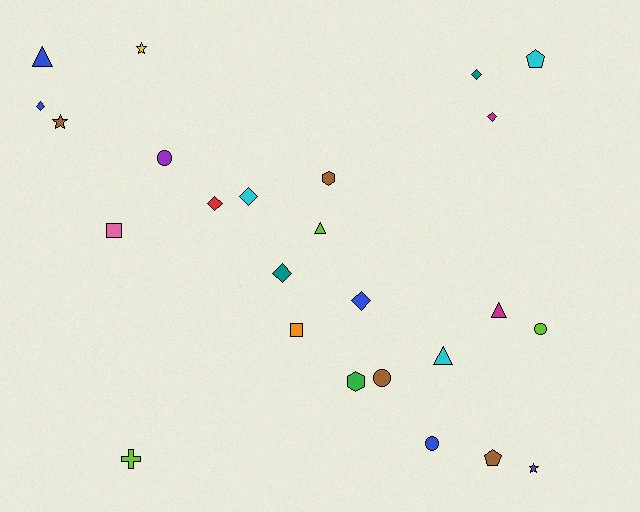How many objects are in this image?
There are 25 objects.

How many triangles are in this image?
There are 4 triangles.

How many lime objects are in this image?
There are 3 lime objects.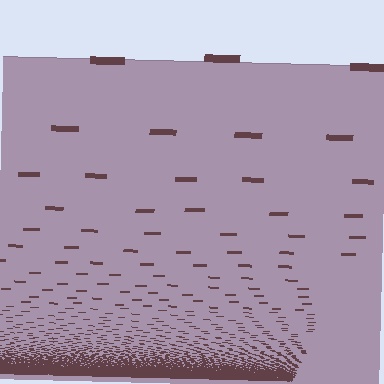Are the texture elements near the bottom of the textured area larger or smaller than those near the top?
Smaller. The gradient is inverted — elements near the bottom are smaller and denser.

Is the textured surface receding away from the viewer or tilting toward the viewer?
The surface appears to tilt toward the viewer. Texture elements get larger and sparser toward the top.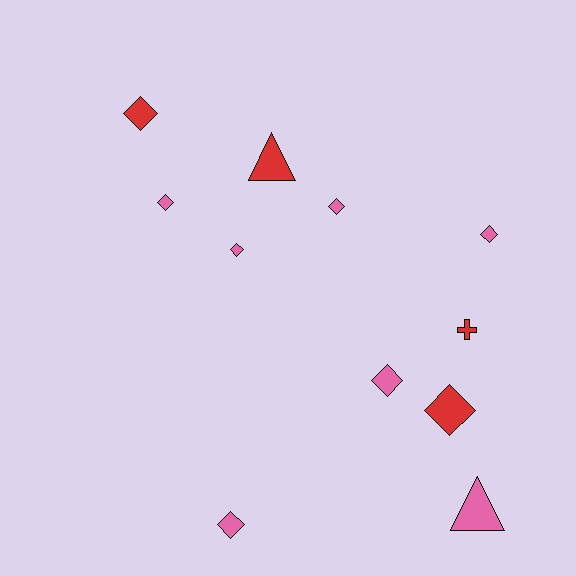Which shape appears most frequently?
Diamond, with 8 objects.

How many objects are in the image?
There are 11 objects.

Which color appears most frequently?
Pink, with 7 objects.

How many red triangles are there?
There is 1 red triangle.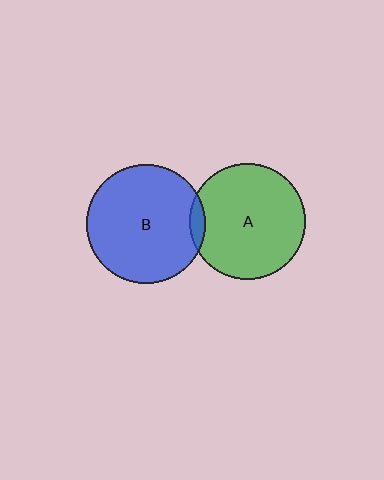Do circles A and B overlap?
Yes.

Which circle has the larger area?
Circle B (blue).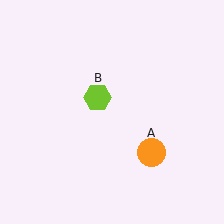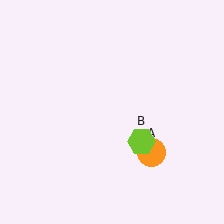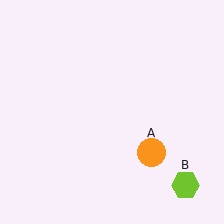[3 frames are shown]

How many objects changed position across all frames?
1 object changed position: lime hexagon (object B).